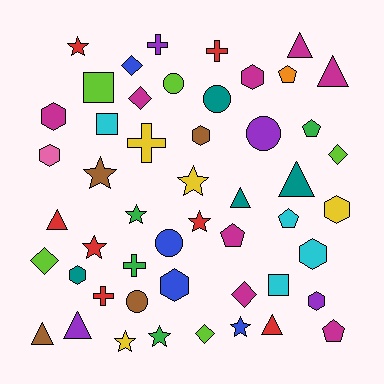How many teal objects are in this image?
There are 4 teal objects.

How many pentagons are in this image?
There are 5 pentagons.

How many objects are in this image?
There are 50 objects.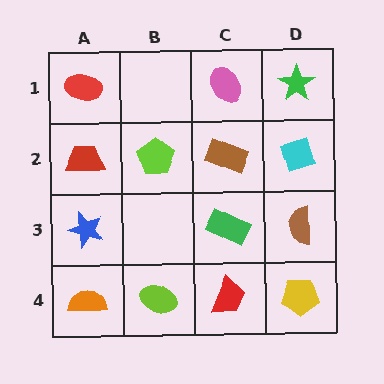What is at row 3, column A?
A blue star.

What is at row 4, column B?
A lime ellipse.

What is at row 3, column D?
A brown semicircle.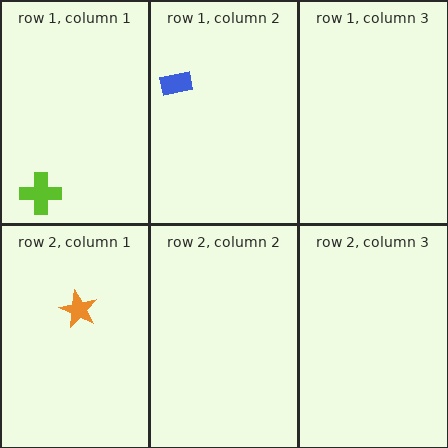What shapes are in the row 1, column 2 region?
The blue rectangle.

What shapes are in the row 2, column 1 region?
The orange star.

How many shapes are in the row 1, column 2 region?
1.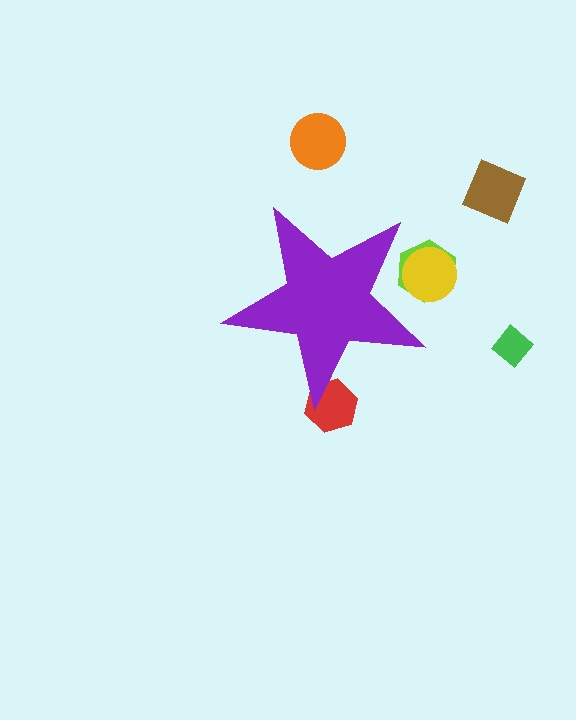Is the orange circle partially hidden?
No, the orange circle is fully visible.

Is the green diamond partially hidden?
No, the green diamond is fully visible.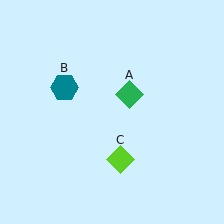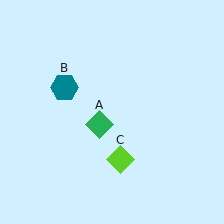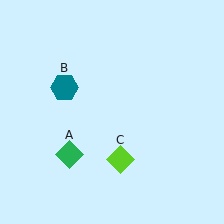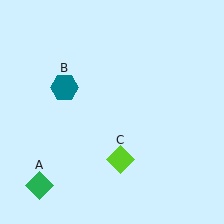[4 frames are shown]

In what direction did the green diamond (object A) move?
The green diamond (object A) moved down and to the left.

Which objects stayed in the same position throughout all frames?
Teal hexagon (object B) and lime diamond (object C) remained stationary.